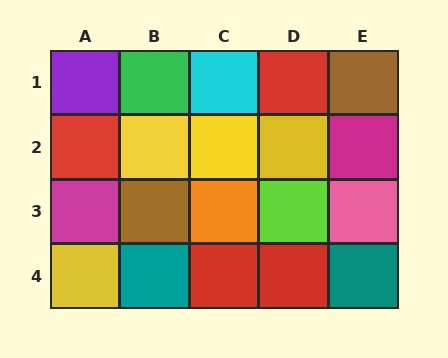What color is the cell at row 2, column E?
Magenta.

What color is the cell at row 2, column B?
Yellow.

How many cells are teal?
2 cells are teal.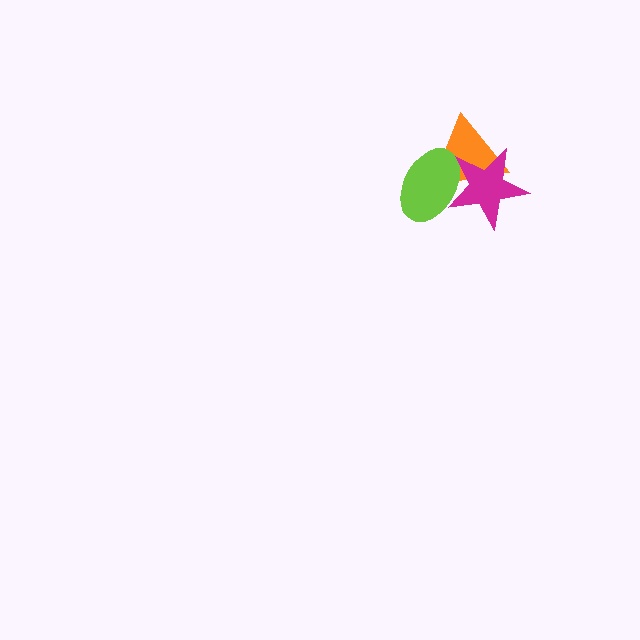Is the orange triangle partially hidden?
Yes, it is partially covered by another shape.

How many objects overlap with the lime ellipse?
2 objects overlap with the lime ellipse.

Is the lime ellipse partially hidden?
Yes, it is partially covered by another shape.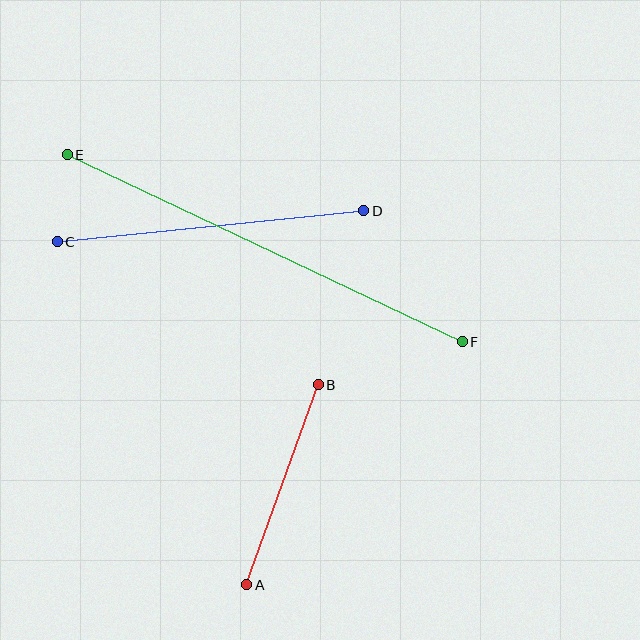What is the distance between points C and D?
The distance is approximately 308 pixels.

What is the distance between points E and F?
The distance is approximately 437 pixels.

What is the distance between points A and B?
The distance is approximately 213 pixels.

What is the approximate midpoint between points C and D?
The midpoint is at approximately (210, 226) pixels.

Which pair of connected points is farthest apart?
Points E and F are farthest apart.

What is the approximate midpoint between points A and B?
The midpoint is at approximately (283, 485) pixels.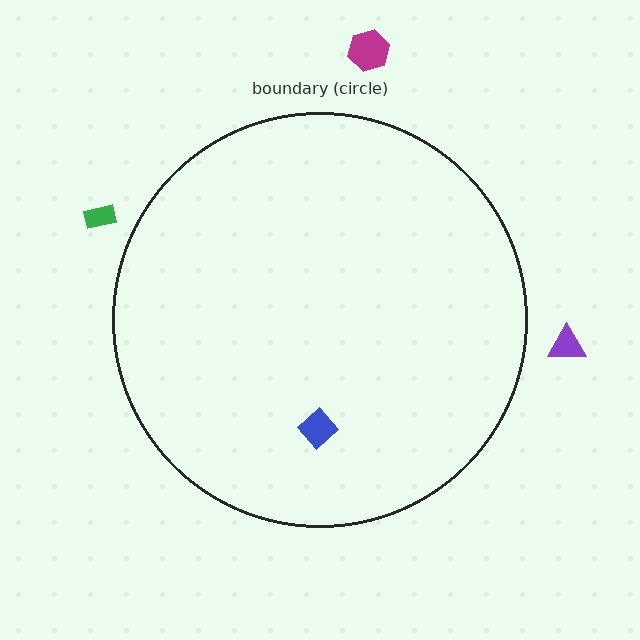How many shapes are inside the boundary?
1 inside, 3 outside.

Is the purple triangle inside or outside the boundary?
Outside.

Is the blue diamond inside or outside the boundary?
Inside.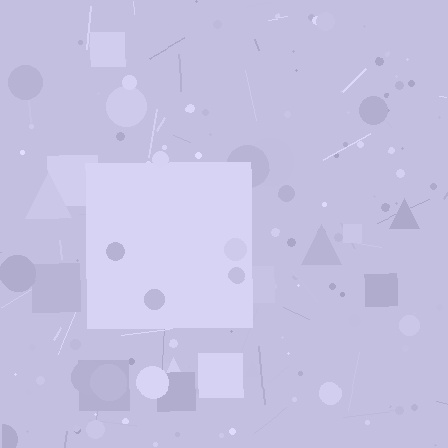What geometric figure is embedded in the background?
A square is embedded in the background.